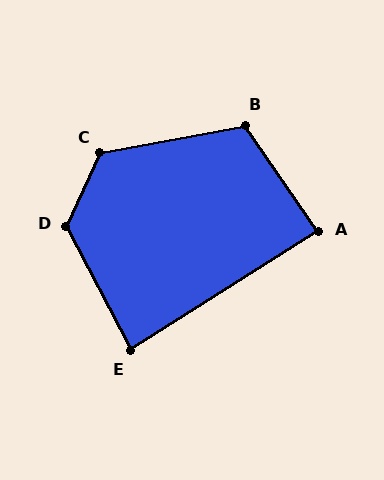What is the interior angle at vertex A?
Approximately 88 degrees (approximately right).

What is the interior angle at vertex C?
Approximately 125 degrees (obtuse).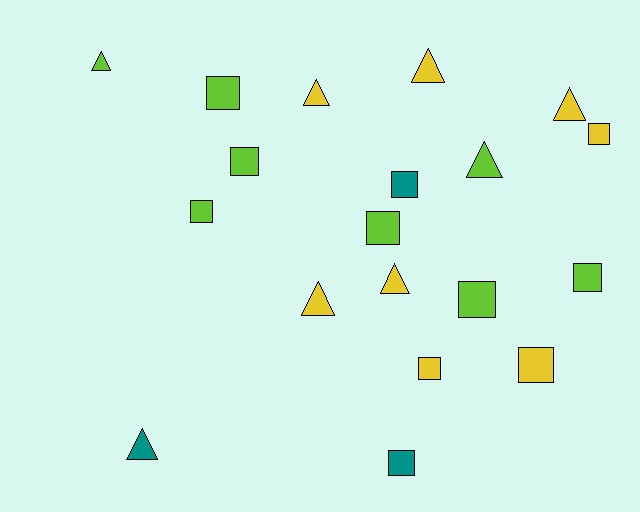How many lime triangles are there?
There are 2 lime triangles.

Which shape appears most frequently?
Square, with 11 objects.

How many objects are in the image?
There are 19 objects.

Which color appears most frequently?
Lime, with 8 objects.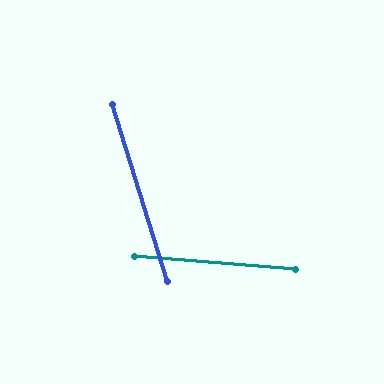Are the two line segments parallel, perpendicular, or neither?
Neither parallel nor perpendicular — they differ by about 68°.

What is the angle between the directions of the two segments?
Approximately 68 degrees.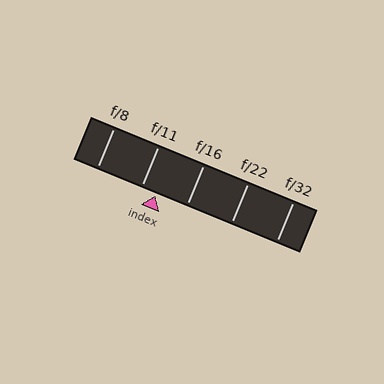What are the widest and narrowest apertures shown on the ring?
The widest aperture shown is f/8 and the narrowest is f/32.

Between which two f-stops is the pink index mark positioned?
The index mark is between f/11 and f/16.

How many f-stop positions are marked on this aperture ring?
There are 5 f-stop positions marked.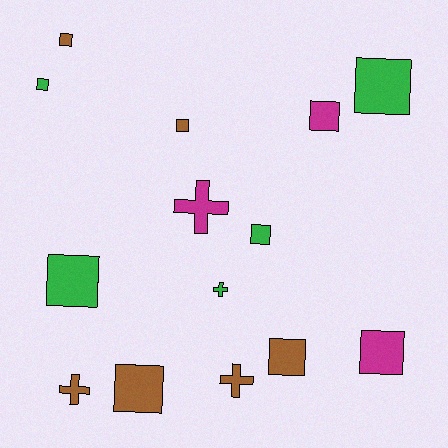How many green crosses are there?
There is 1 green cross.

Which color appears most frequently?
Brown, with 6 objects.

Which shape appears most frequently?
Square, with 10 objects.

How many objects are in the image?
There are 14 objects.